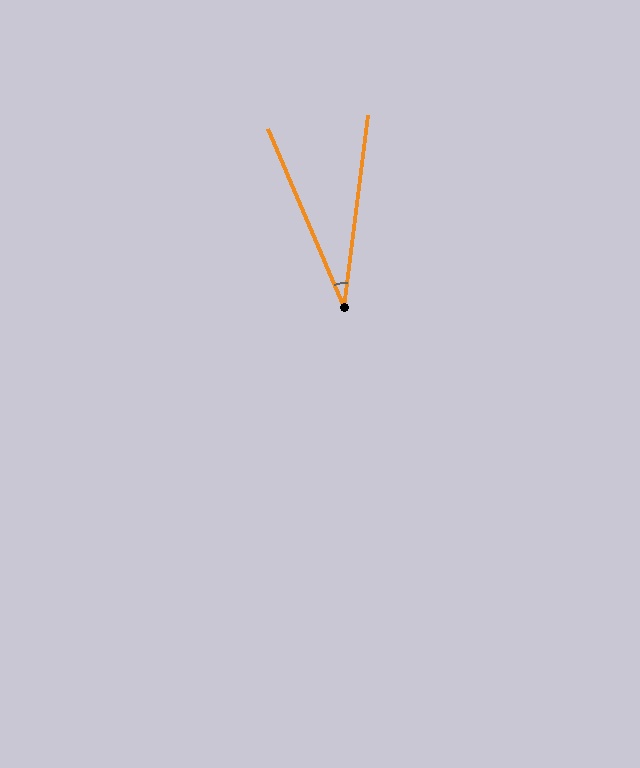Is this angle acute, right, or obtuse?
It is acute.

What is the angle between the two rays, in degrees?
Approximately 30 degrees.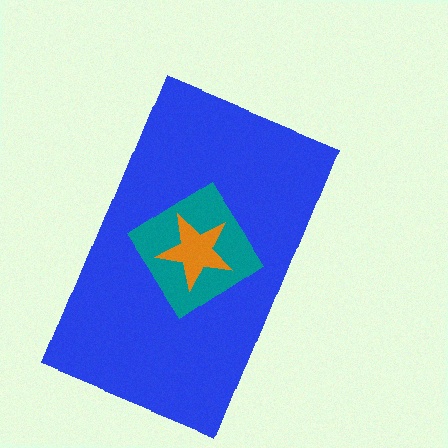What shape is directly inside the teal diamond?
The orange star.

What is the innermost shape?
The orange star.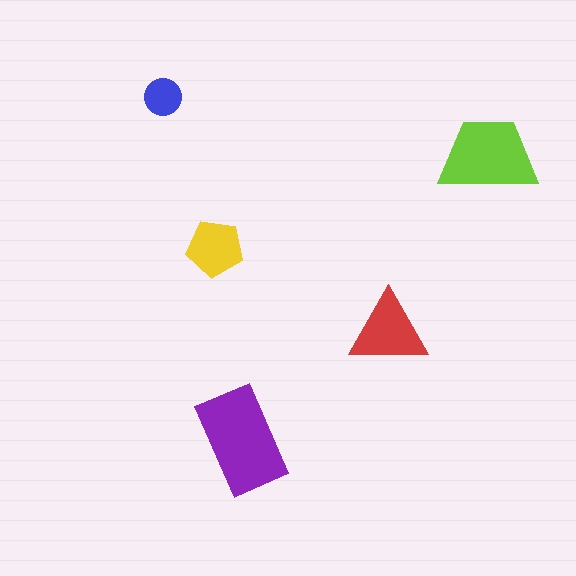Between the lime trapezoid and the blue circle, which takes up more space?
The lime trapezoid.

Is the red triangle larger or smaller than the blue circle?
Larger.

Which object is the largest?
The purple rectangle.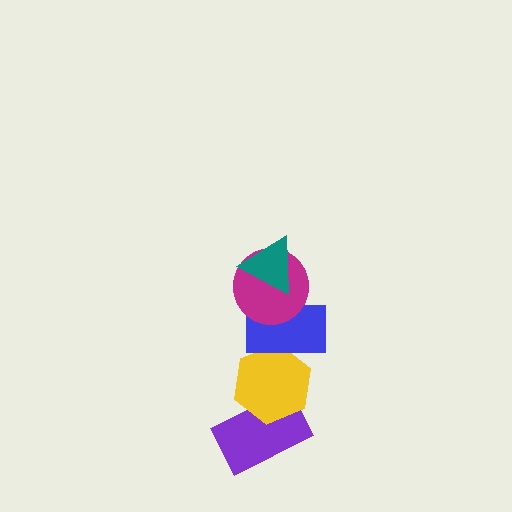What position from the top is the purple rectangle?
The purple rectangle is 5th from the top.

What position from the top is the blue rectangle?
The blue rectangle is 3rd from the top.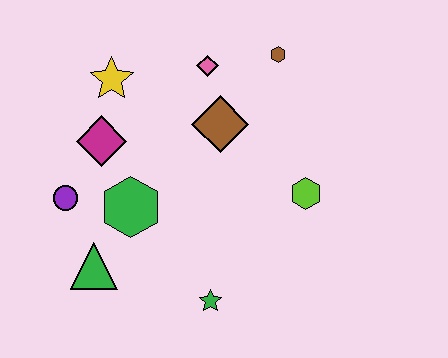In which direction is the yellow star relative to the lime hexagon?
The yellow star is to the left of the lime hexagon.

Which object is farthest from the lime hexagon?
The purple circle is farthest from the lime hexagon.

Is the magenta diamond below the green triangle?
No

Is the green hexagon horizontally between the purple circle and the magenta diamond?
No